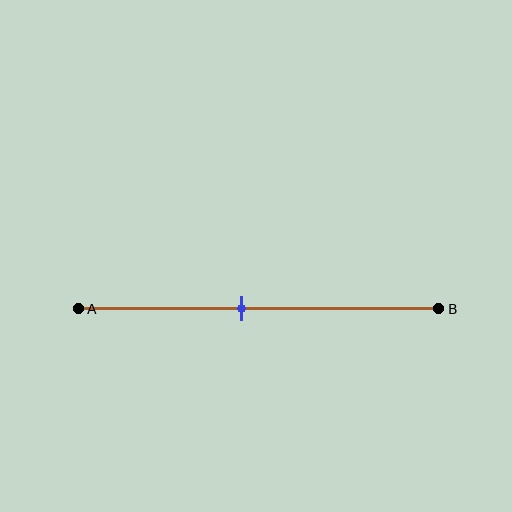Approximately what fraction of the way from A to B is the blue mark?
The blue mark is approximately 45% of the way from A to B.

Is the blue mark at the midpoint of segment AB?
No, the mark is at about 45% from A, not at the 50% midpoint.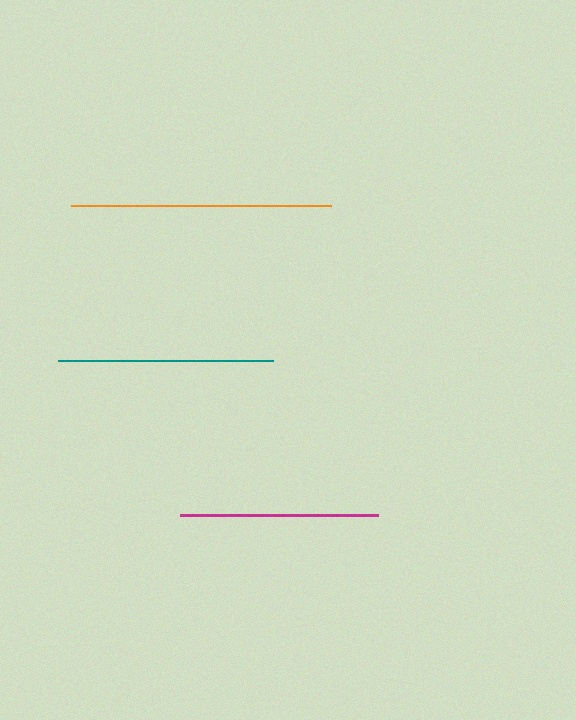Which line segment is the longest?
The orange line is the longest at approximately 260 pixels.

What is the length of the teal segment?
The teal segment is approximately 215 pixels long.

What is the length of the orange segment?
The orange segment is approximately 260 pixels long.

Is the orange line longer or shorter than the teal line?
The orange line is longer than the teal line.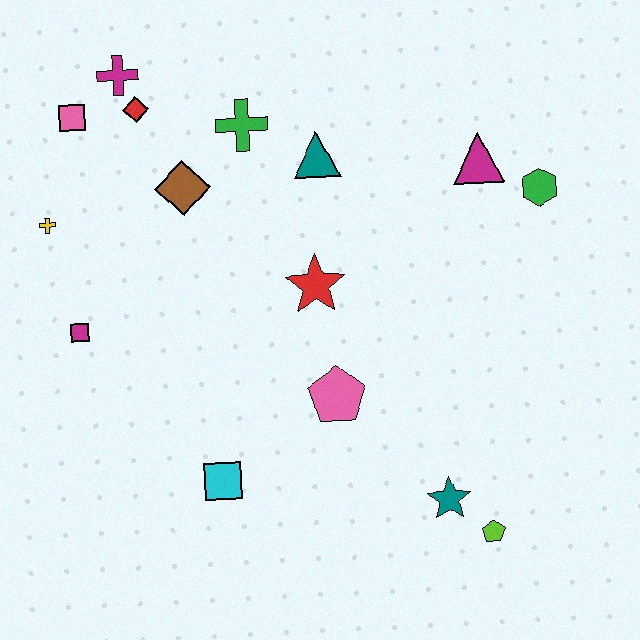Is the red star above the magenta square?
Yes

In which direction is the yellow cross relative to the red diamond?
The yellow cross is below the red diamond.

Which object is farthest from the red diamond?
The lime pentagon is farthest from the red diamond.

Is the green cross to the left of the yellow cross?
No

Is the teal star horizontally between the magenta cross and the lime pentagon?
Yes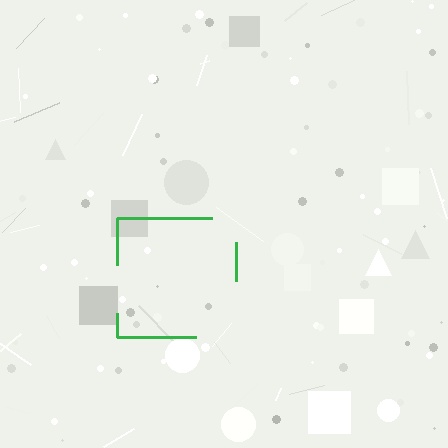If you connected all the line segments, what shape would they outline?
They would outline a square.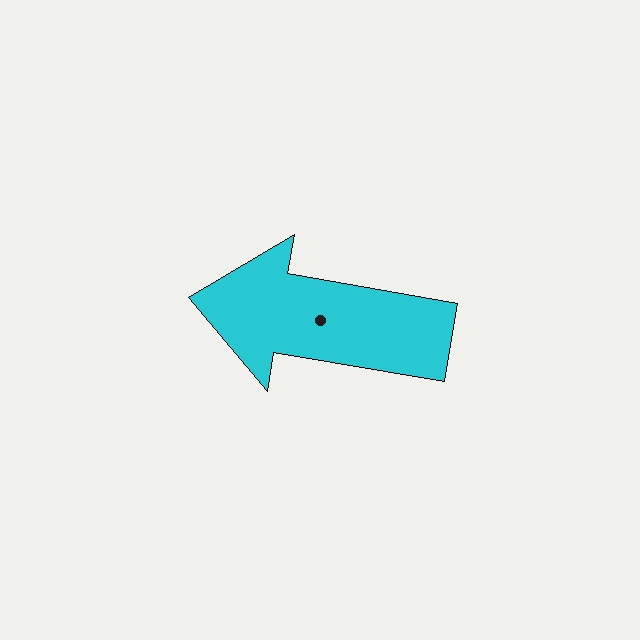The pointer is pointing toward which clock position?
Roughly 9 o'clock.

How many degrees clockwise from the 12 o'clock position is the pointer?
Approximately 280 degrees.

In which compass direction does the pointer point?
West.